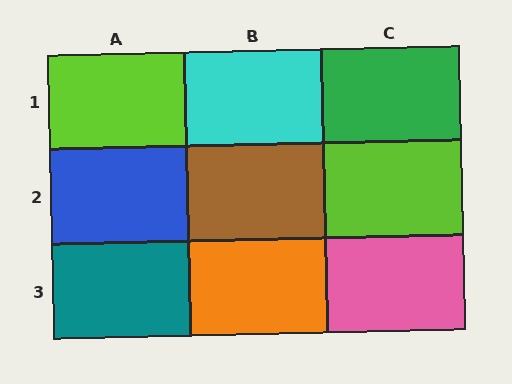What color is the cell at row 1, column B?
Cyan.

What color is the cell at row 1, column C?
Green.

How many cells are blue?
1 cell is blue.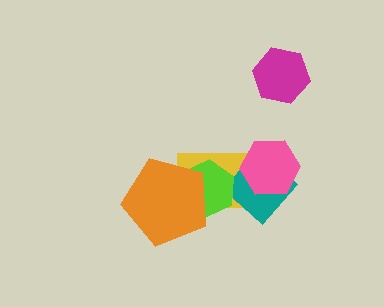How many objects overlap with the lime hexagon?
3 objects overlap with the lime hexagon.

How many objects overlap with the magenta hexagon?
0 objects overlap with the magenta hexagon.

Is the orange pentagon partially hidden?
No, no other shape covers it.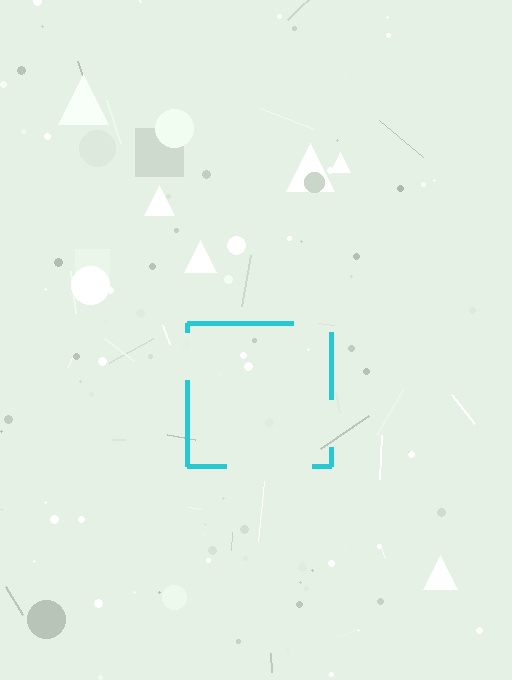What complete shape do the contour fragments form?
The contour fragments form a square.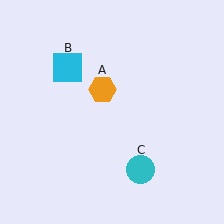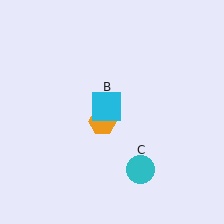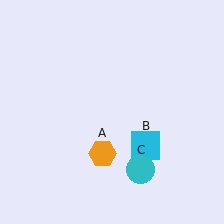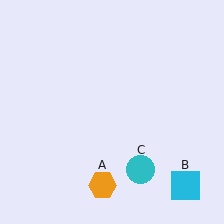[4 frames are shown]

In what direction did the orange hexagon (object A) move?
The orange hexagon (object A) moved down.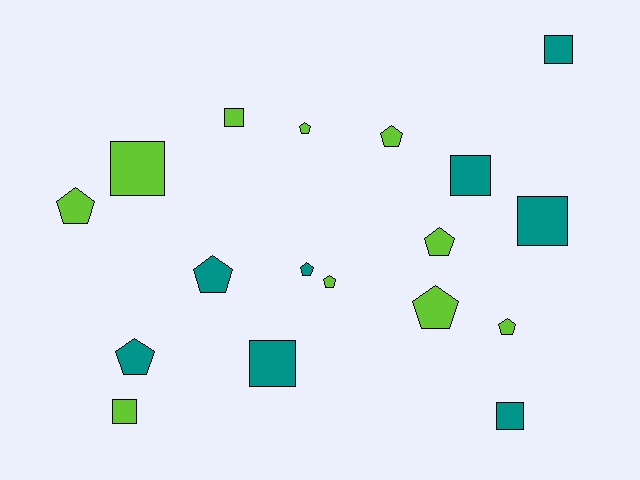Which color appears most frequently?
Lime, with 10 objects.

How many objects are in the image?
There are 18 objects.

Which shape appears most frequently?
Pentagon, with 10 objects.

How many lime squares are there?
There are 3 lime squares.